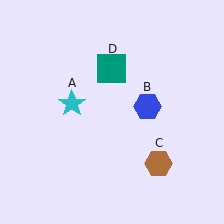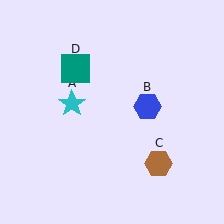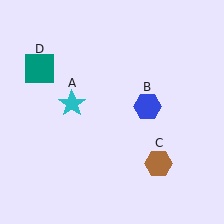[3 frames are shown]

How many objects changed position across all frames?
1 object changed position: teal square (object D).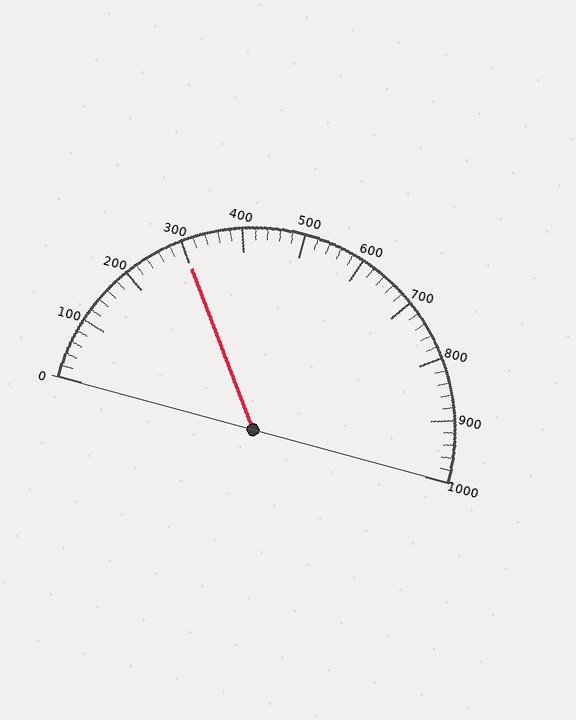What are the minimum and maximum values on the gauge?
The gauge ranges from 0 to 1000.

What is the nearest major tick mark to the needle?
The nearest major tick mark is 300.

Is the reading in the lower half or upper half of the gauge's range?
The reading is in the lower half of the range (0 to 1000).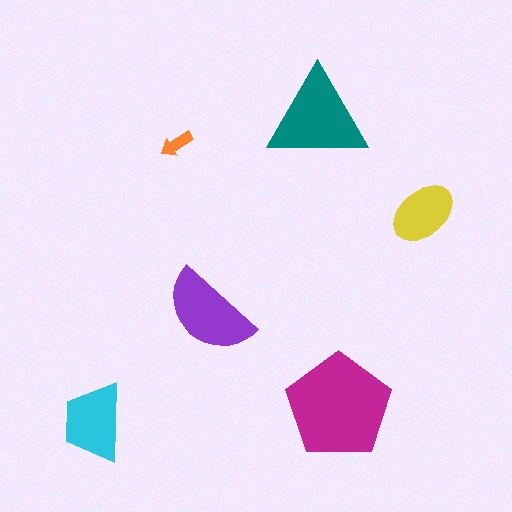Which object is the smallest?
The orange arrow.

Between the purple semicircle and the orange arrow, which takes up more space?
The purple semicircle.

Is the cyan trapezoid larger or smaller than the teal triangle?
Smaller.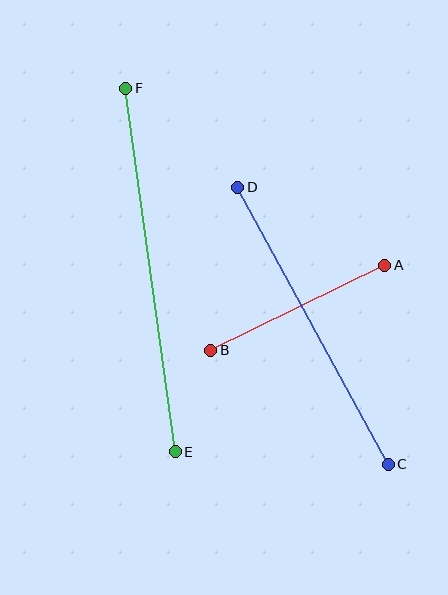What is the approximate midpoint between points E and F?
The midpoint is at approximately (151, 270) pixels.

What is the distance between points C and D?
The distance is approximately 316 pixels.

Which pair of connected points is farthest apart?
Points E and F are farthest apart.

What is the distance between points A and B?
The distance is approximately 194 pixels.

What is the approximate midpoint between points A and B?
The midpoint is at approximately (298, 308) pixels.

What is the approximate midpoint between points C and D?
The midpoint is at approximately (313, 326) pixels.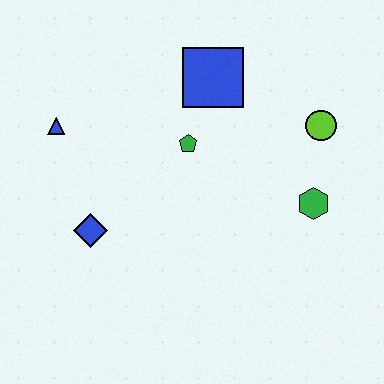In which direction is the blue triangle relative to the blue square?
The blue triangle is to the left of the blue square.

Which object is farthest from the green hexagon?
The blue triangle is farthest from the green hexagon.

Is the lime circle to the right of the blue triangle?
Yes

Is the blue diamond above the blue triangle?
No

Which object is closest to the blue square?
The green pentagon is closest to the blue square.